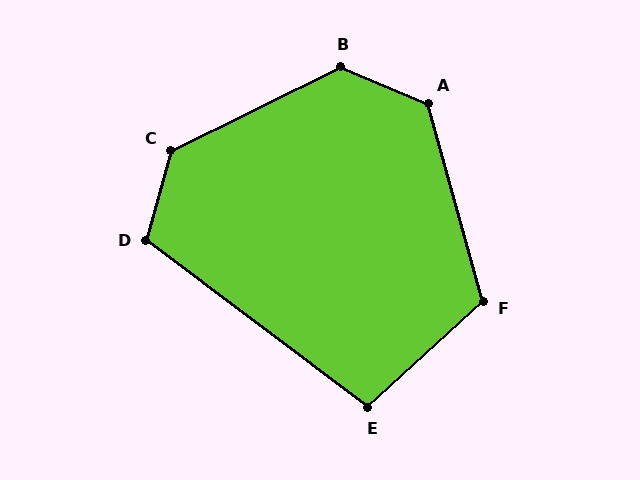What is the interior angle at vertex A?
Approximately 128 degrees (obtuse).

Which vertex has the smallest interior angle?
E, at approximately 100 degrees.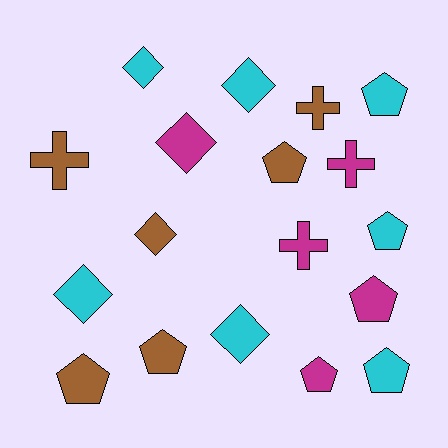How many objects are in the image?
There are 18 objects.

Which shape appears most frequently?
Pentagon, with 8 objects.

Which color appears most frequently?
Cyan, with 7 objects.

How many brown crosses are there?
There are 2 brown crosses.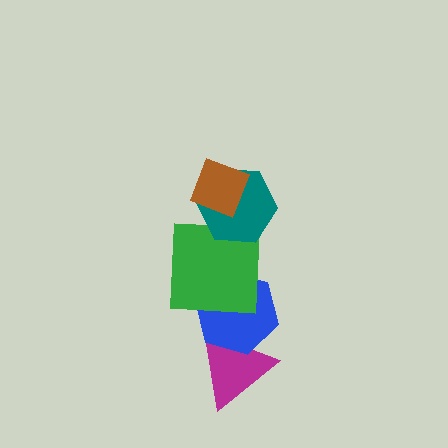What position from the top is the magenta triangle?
The magenta triangle is 5th from the top.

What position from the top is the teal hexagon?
The teal hexagon is 2nd from the top.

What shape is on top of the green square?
The teal hexagon is on top of the green square.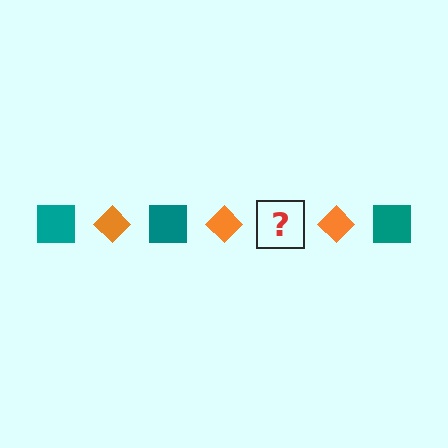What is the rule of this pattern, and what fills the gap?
The rule is that the pattern alternates between teal square and orange diamond. The gap should be filled with a teal square.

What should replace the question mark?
The question mark should be replaced with a teal square.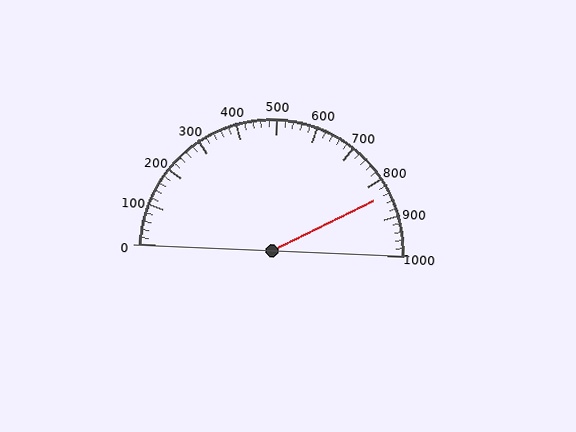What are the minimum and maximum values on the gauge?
The gauge ranges from 0 to 1000.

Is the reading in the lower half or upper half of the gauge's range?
The reading is in the upper half of the range (0 to 1000).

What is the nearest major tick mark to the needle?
The nearest major tick mark is 800.